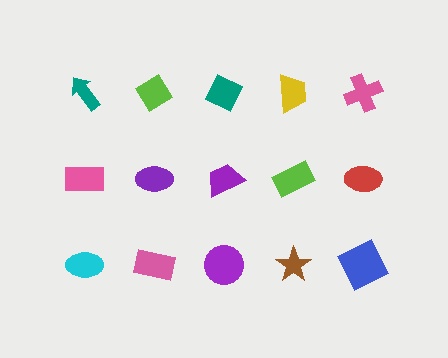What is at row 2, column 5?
A red ellipse.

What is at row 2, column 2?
A purple ellipse.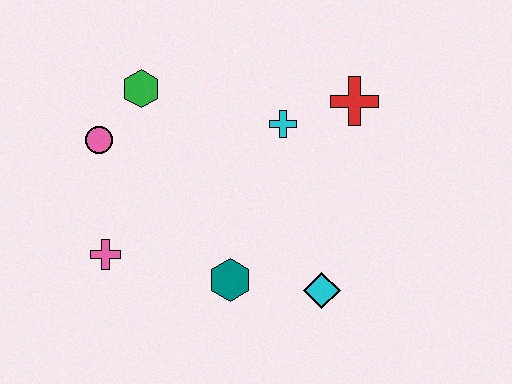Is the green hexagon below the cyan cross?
No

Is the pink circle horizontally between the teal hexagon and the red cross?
No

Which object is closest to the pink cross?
The pink circle is closest to the pink cross.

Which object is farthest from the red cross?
The pink cross is farthest from the red cross.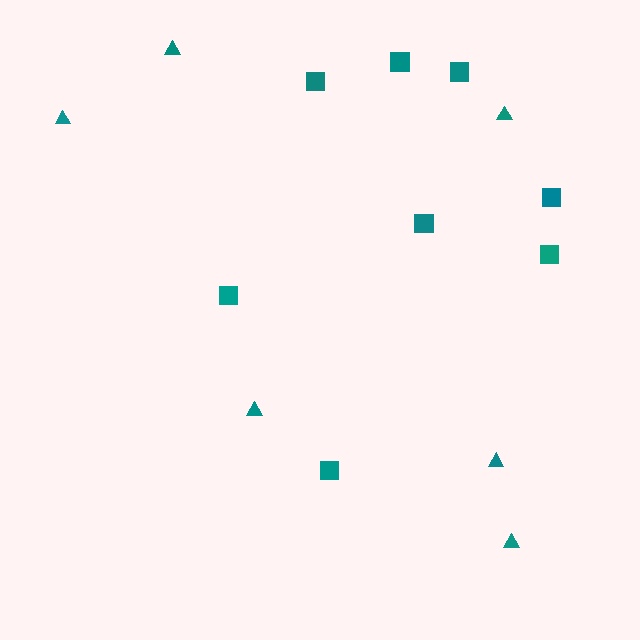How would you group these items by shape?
There are 2 groups: one group of triangles (6) and one group of squares (8).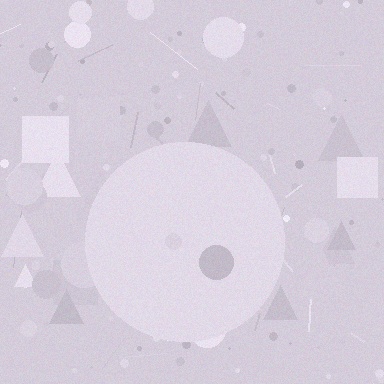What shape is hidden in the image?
A circle is hidden in the image.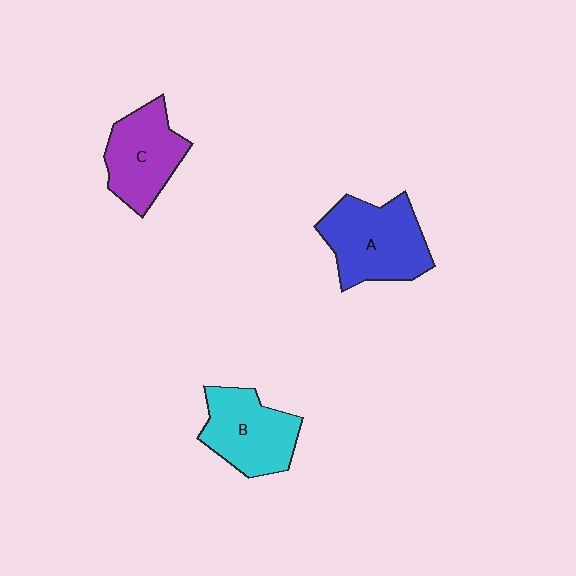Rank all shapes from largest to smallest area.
From largest to smallest: A (blue), B (cyan), C (purple).